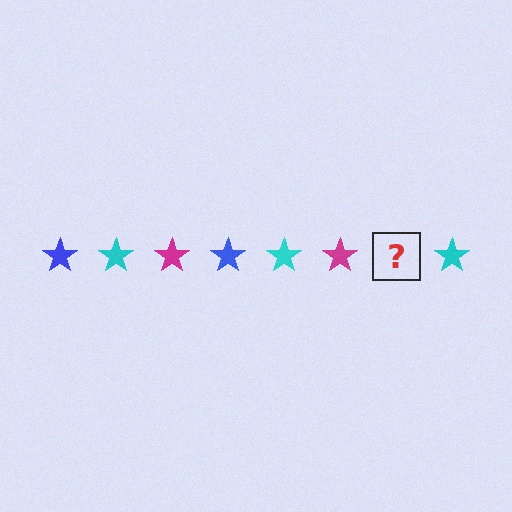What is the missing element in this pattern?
The missing element is a blue star.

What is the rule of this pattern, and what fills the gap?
The rule is that the pattern cycles through blue, cyan, magenta stars. The gap should be filled with a blue star.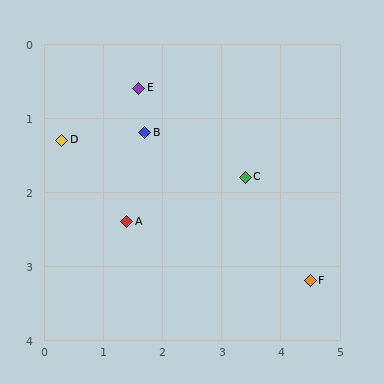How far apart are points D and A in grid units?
Points D and A are about 1.6 grid units apart.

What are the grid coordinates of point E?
Point E is at approximately (1.6, 0.6).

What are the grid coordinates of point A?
Point A is at approximately (1.4, 2.4).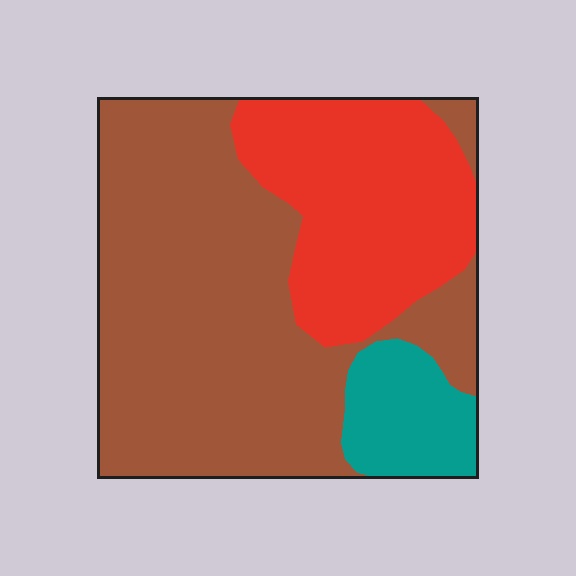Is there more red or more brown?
Brown.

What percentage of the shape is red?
Red covers 30% of the shape.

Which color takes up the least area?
Teal, at roughly 10%.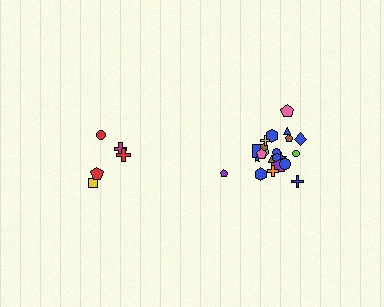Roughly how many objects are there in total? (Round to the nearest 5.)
Roughly 25 objects in total.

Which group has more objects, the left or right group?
The right group.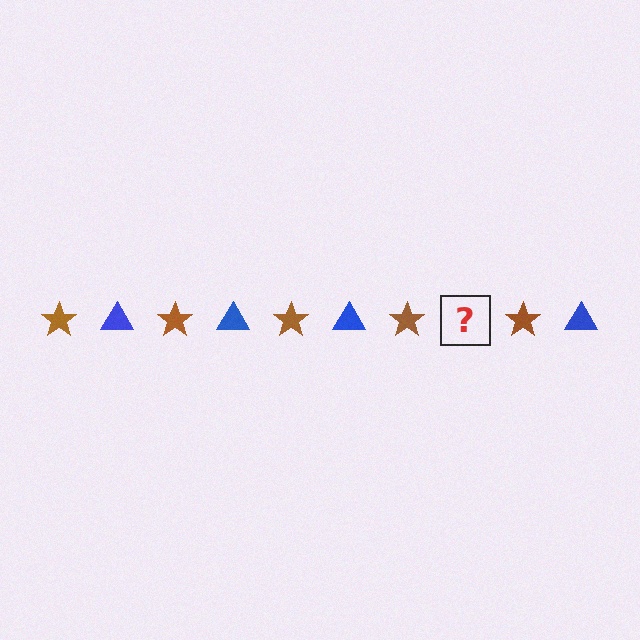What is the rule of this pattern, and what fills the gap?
The rule is that the pattern alternates between brown star and blue triangle. The gap should be filled with a blue triangle.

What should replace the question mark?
The question mark should be replaced with a blue triangle.